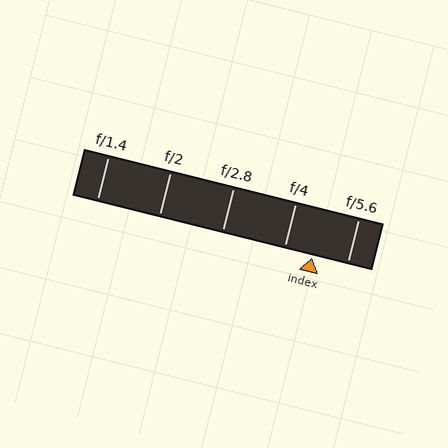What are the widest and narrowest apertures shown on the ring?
The widest aperture shown is f/1.4 and the narrowest is f/5.6.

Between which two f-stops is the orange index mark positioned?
The index mark is between f/4 and f/5.6.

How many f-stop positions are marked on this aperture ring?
There are 5 f-stop positions marked.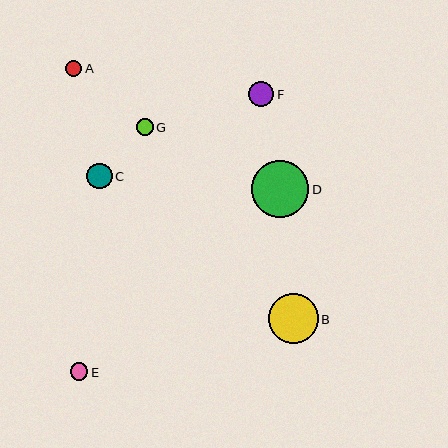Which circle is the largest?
Circle D is the largest with a size of approximately 57 pixels.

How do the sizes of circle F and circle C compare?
Circle F and circle C are approximately the same size.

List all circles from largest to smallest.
From largest to smallest: D, B, F, C, E, G, A.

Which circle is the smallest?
Circle A is the smallest with a size of approximately 16 pixels.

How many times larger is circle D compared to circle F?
Circle D is approximately 2.3 times the size of circle F.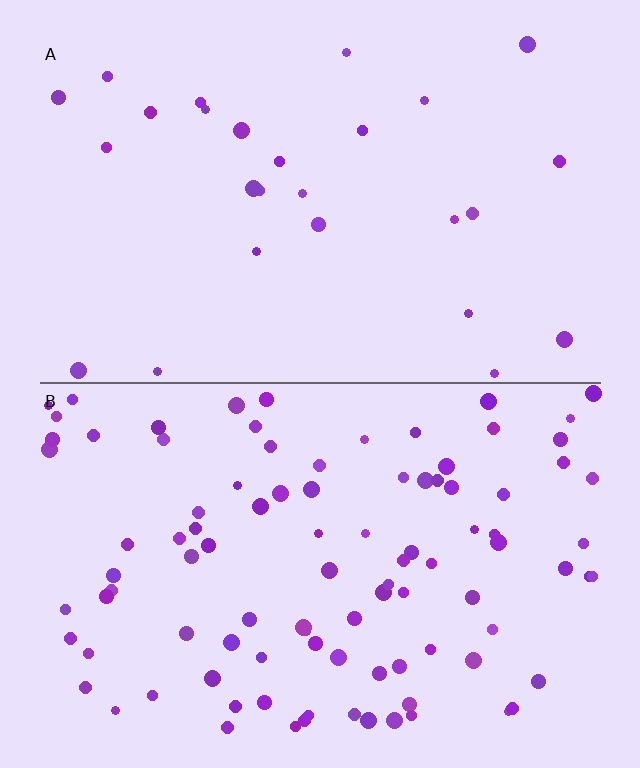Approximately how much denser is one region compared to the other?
Approximately 3.7× — region B over region A.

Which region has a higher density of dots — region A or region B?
B (the bottom).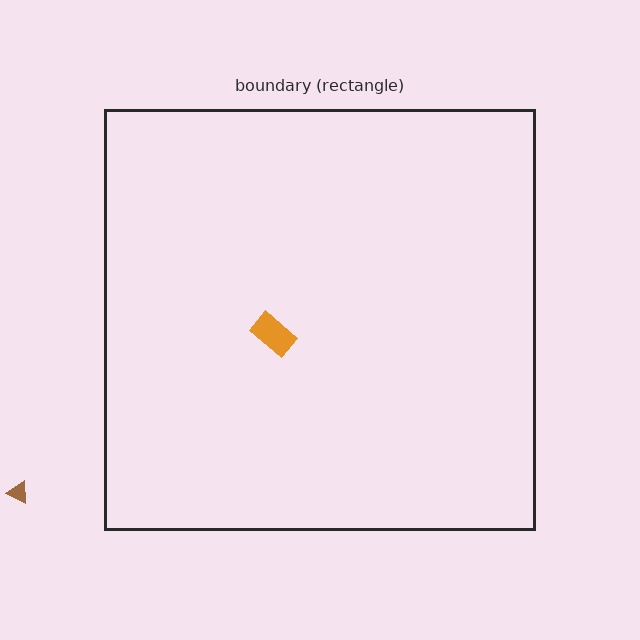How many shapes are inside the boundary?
1 inside, 1 outside.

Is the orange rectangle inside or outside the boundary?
Inside.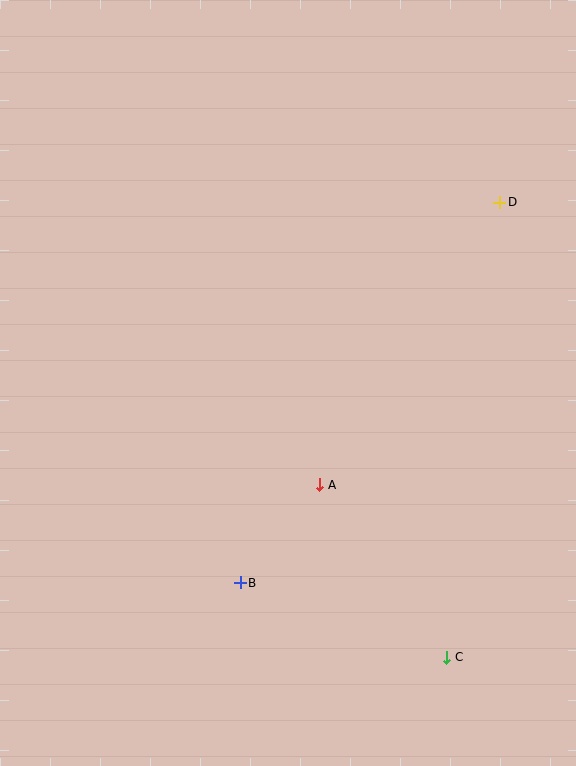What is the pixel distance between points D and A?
The distance between D and A is 335 pixels.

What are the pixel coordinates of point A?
Point A is at (319, 485).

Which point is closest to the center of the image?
Point A at (319, 485) is closest to the center.